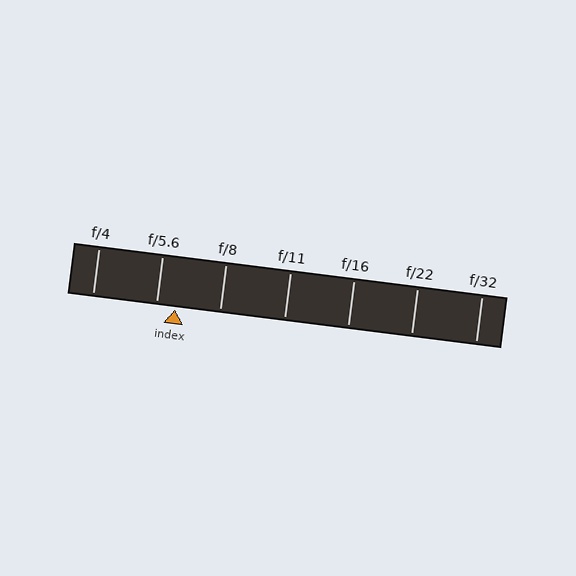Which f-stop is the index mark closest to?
The index mark is closest to f/5.6.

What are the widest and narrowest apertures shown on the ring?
The widest aperture shown is f/4 and the narrowest is f/32.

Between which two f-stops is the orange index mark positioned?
The index mark is between f/5.6 and f/8.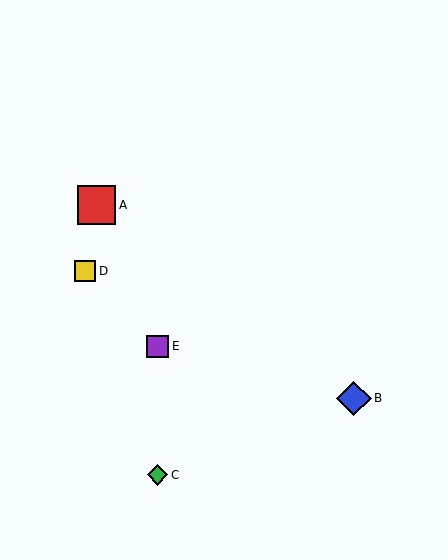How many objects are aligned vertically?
2 objects (C, E) are aligned vertically.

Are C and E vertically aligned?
Yes, both are at x≈158.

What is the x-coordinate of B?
Object B is at x≈354.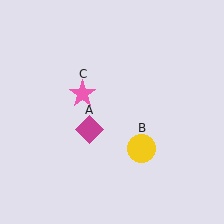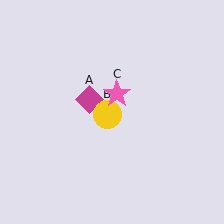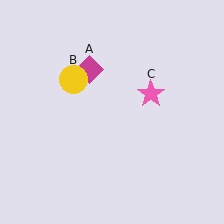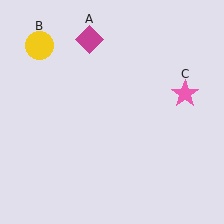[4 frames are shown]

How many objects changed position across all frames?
3 objects changed position: magenta diamond (object A), yellow circle (object B), pink star (object C).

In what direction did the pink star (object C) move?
The pink star (object C) moved right.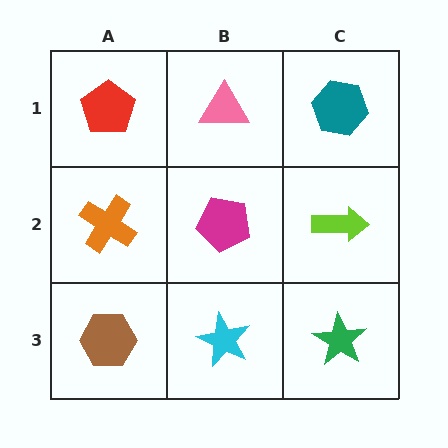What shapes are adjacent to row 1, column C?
A lime arrow (row 2, column C), a pink triangle (row 1, column B).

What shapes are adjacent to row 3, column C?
A lime arrow (row 2, column C), a cyan star (row 3, column B).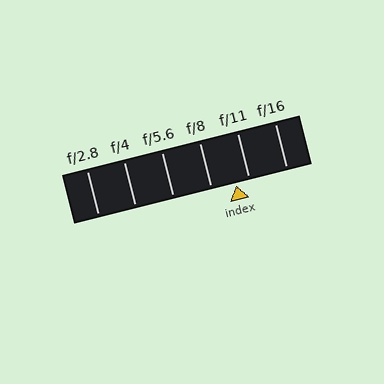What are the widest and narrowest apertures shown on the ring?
The widest aperture shown is f/2.8 and the narrowest is f/16.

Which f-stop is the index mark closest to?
The index mark is closest to f/11.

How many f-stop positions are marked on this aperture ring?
There are 6 f-stop positions marked.